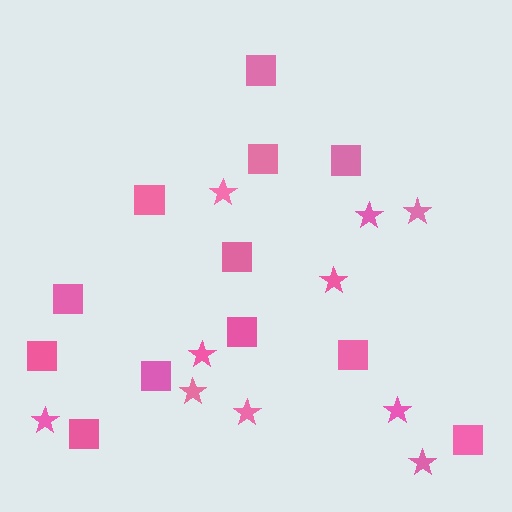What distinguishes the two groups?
There are 2 groups: one group of squares (12) and one group of stars (10).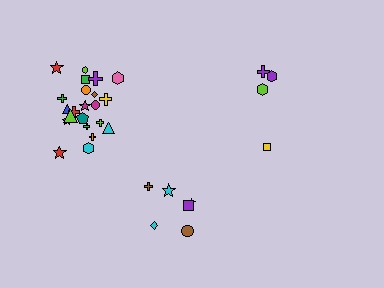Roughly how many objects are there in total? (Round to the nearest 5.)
Roughly 30 objects in total.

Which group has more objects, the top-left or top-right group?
The top-left group.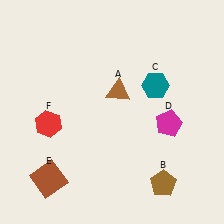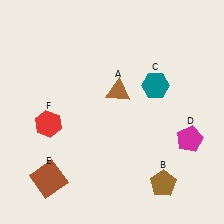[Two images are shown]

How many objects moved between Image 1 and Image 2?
1 object moved between the two images.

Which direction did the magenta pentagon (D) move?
The magenta pentagon (D) moved right.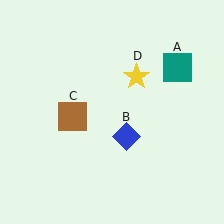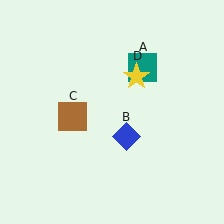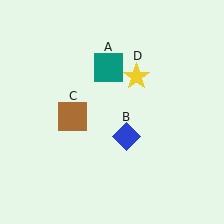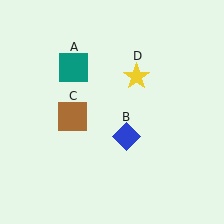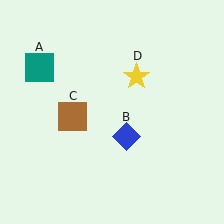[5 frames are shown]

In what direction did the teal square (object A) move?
The teal square (object A) moved left.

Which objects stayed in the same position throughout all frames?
Blue diamond (object B) and brown square (object C) and yellow star (object D) remained stationary.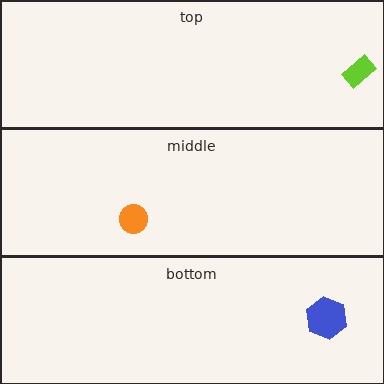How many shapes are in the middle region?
1.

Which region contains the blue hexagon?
The bottom region.